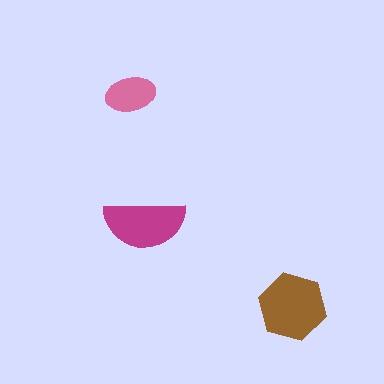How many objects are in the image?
There are 3 objects in the image.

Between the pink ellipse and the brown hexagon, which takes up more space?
The brown hexagon.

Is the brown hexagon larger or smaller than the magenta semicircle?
Larger.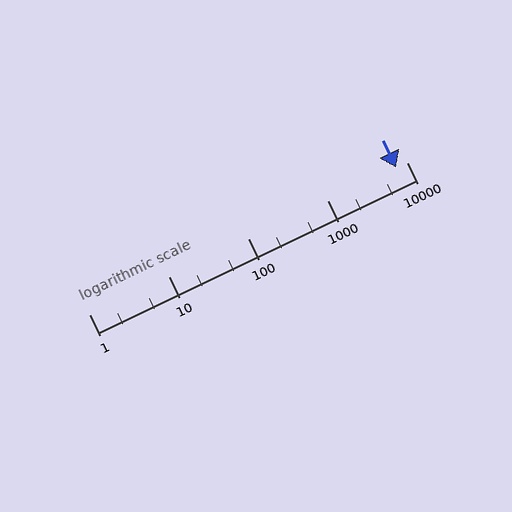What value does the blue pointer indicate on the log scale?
The pointer indicates approximately 7400.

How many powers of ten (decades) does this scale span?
The scale spans 4 decades, from 1 to 10000.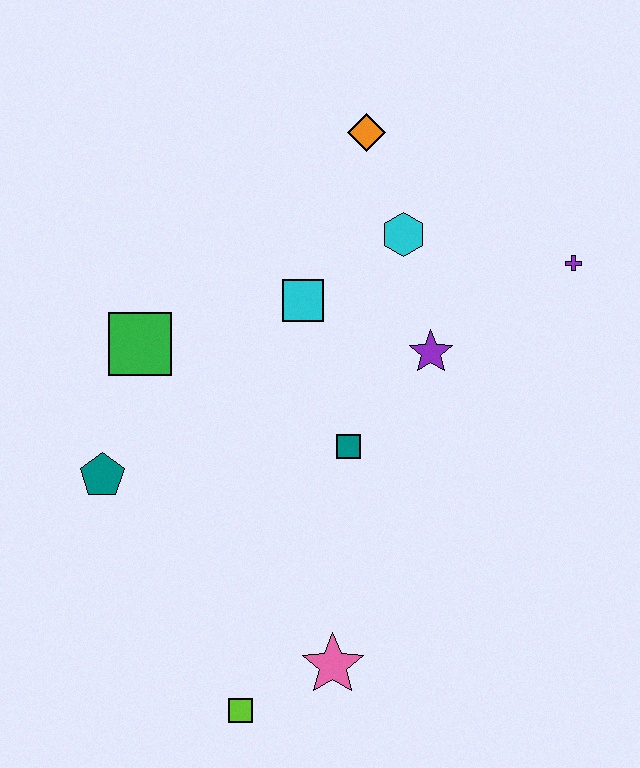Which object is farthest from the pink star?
The orange diamond is farthest from the pink star.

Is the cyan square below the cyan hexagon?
Yes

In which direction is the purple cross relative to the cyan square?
The purple cross is to the right of the cyan square.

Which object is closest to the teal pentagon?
The green square is closest to the teal pentagon.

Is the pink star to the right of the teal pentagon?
Yes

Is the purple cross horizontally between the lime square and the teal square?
No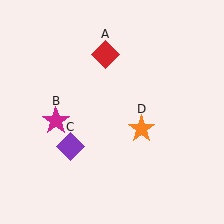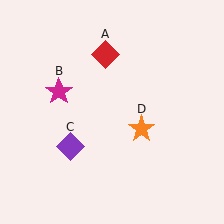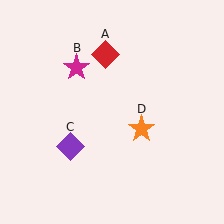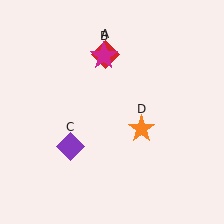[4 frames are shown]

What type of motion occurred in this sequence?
The magenta star (object B) rotated clockwise around the center of the scene.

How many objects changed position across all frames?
1 object changed position: magenta star (object B).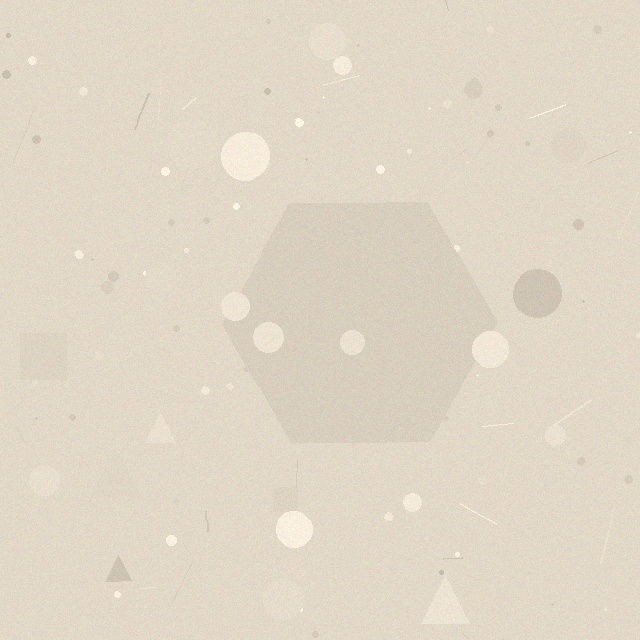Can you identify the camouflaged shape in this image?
The camouflaged shape is a hexagon.